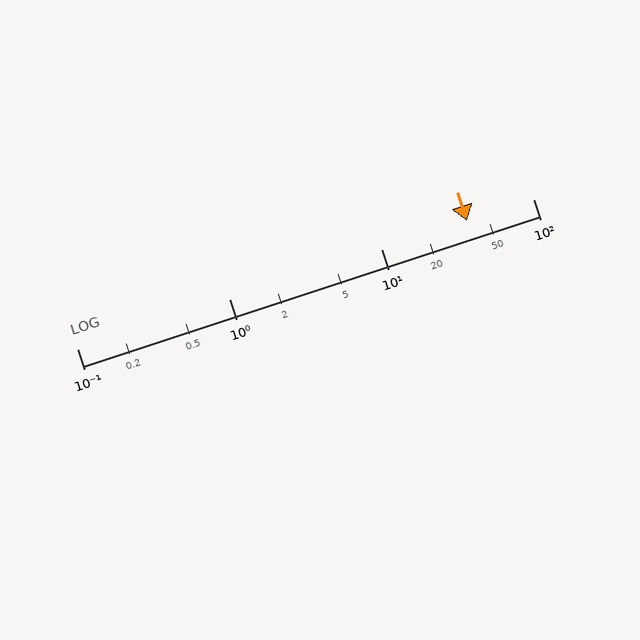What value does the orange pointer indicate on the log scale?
The pointer indicates approximately 37.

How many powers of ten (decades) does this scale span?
The scale spans 3 decades, from 0.1 to 100.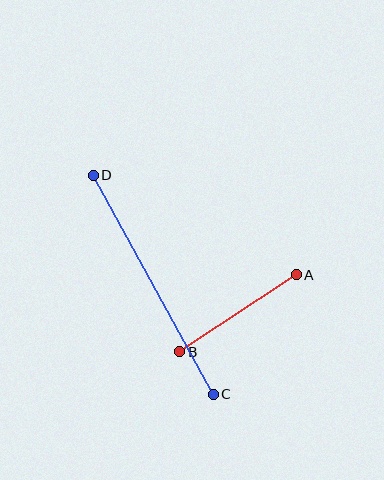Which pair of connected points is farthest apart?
Points C and D are farthest apart.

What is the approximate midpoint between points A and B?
The midpoint is at approximately (238, 313) pixels.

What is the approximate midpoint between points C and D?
The midpoint is at approximately (153, 285) pixels.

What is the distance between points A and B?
The distance is approximately 140 pixels.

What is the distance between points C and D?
The distance is approximately 250 pixels.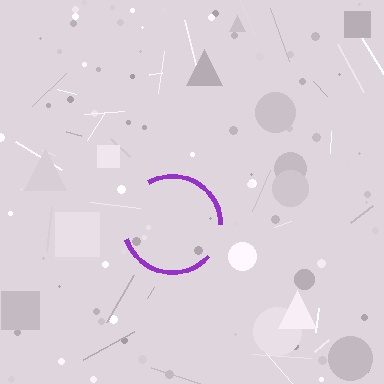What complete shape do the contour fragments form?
The contour fragments form a circle.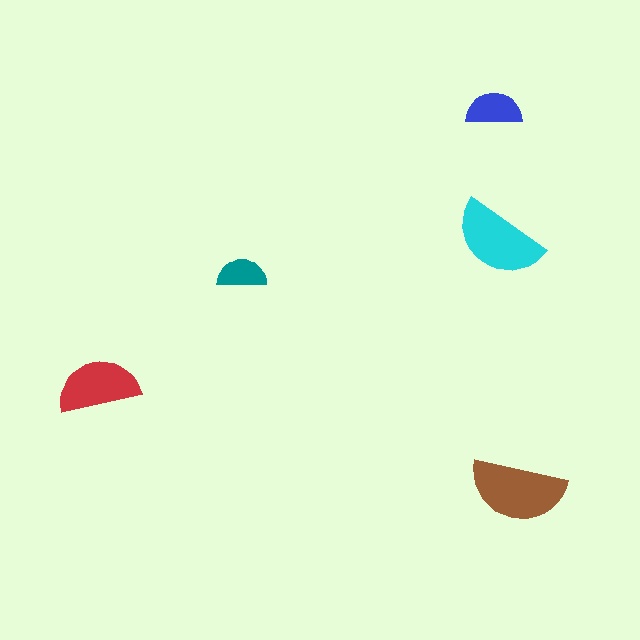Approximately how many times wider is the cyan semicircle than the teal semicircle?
About 2 times wider.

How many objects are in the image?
There are 5 objects in the image.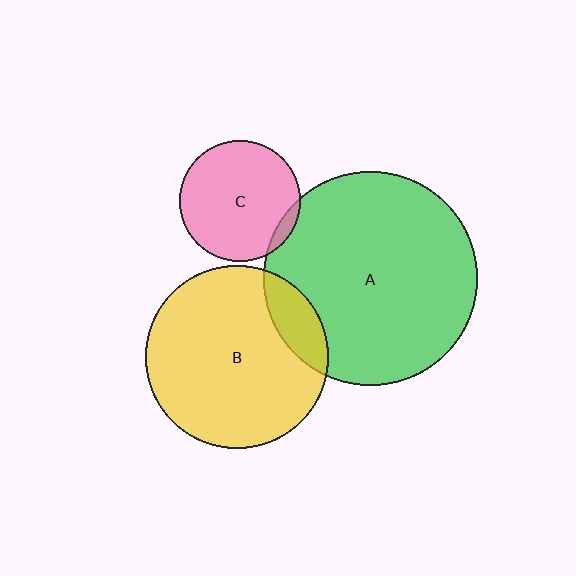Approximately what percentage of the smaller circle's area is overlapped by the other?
Approximately 15%.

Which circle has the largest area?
Circle A (green).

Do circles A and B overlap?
Yes.